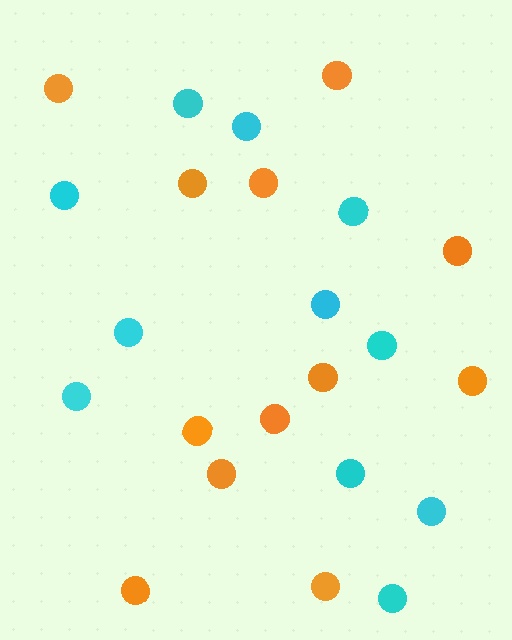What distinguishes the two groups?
There are 2 groups: one group of orange circles (12) and one group of cyan circles (11).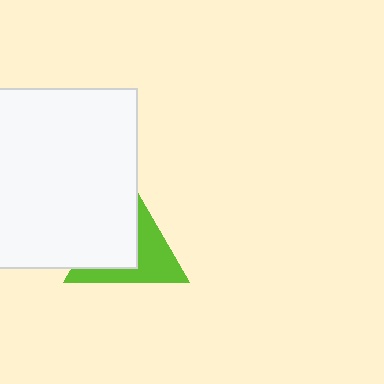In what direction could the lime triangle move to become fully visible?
The lime triangle could move right. That would shift it out from behind the white square entirely.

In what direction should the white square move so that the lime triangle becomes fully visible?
The white square should move left. That is the shortest direction to clear the overlap and leave the lime triangle fully visible.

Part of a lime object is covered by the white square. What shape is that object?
It is a triangle.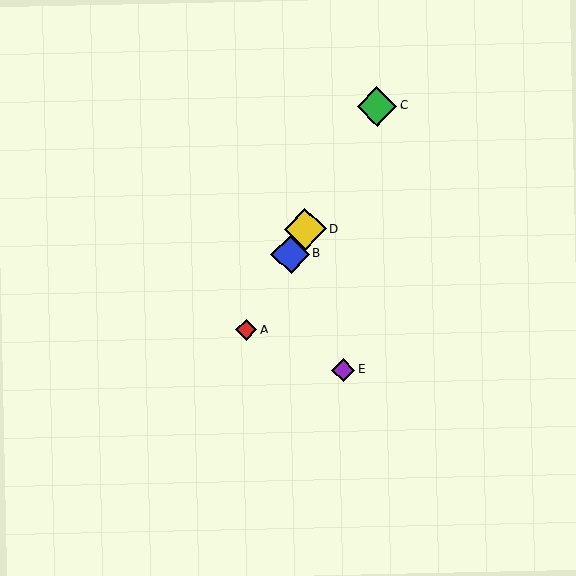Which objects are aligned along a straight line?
Objects A, B, C, D are aligned along a straight line.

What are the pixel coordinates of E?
Object E is at (343, 370).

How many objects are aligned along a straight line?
4 objects (A, B, C, D) are aligned along a straight line.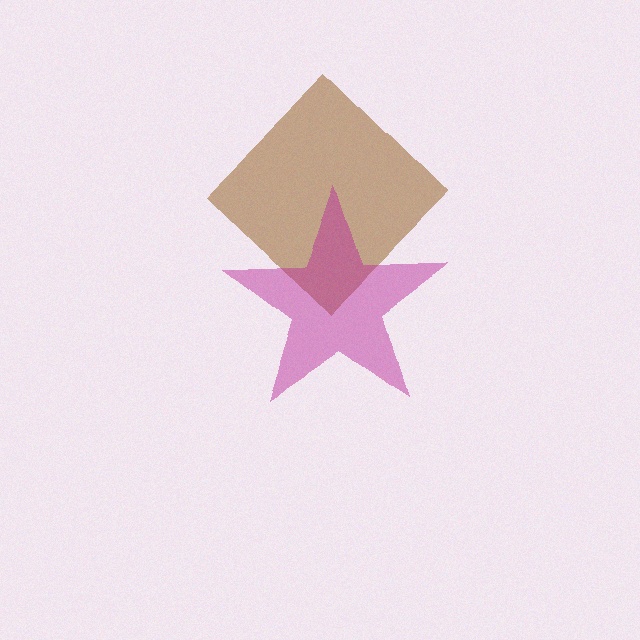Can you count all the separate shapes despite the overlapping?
Yes, there are 2 separate shapes.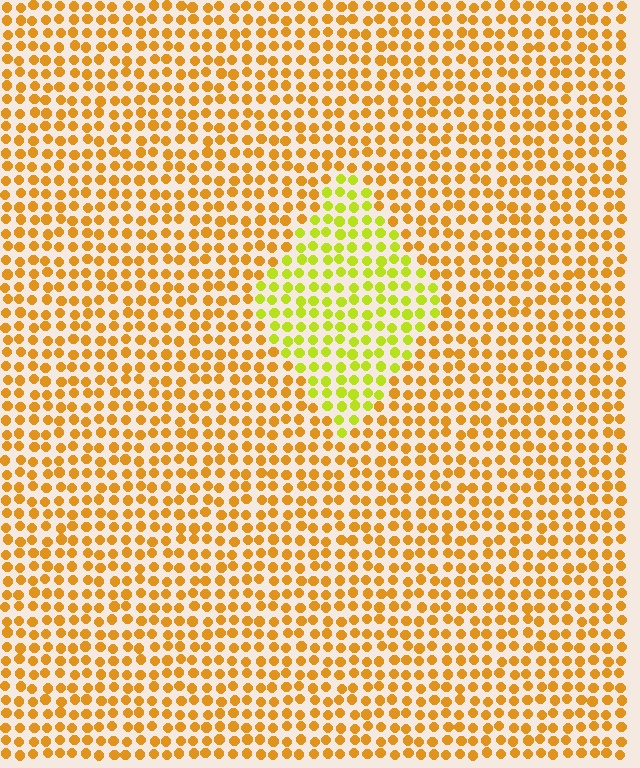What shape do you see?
I see a diamond.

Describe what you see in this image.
The image is filled with small orange elements in a uniform arrangement. A diamond-shaped region is visible where the elements are tinted to a slightly different hue, forming a subtle color boundary.